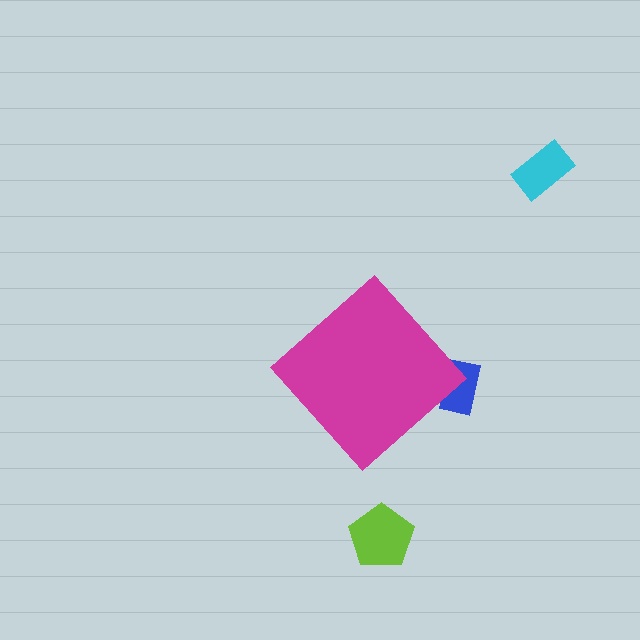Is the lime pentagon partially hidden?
No, the lime pentagon is fully visible.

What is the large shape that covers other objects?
A magenta diamond.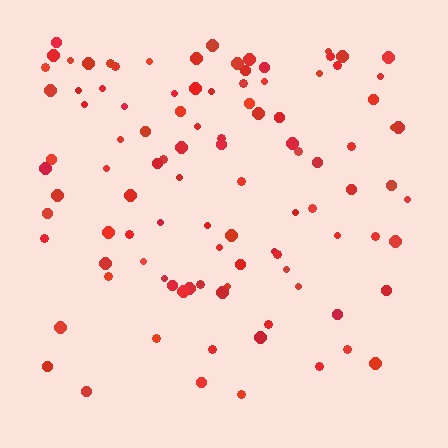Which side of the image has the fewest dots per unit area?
The bottom.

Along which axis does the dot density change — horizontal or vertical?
Vertical.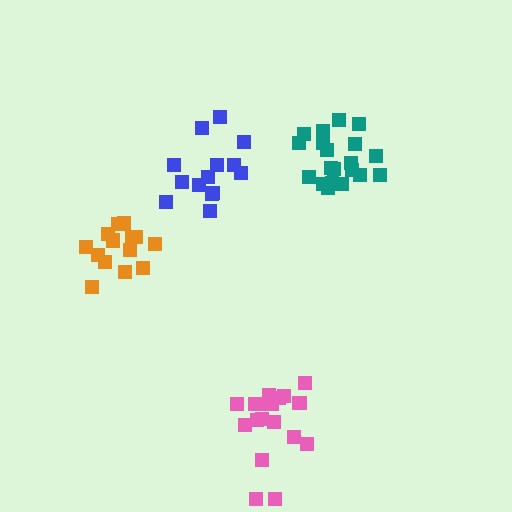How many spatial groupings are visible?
There are 4 spatial groupings.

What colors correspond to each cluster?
The clusters are colored: teal, blue, pink, orange.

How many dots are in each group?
Group 1: 20 dots, Group 2: 14 dots, Group 3: 18 dots, Group 4: 14 dots (66 total).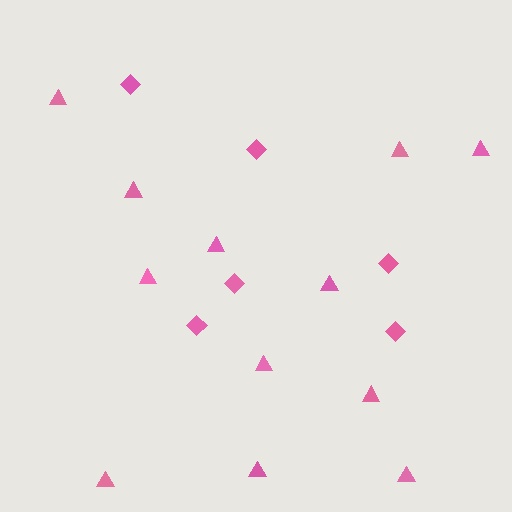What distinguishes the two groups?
There are 2 groups: one group of triangles (12) and one group of diamonds (6).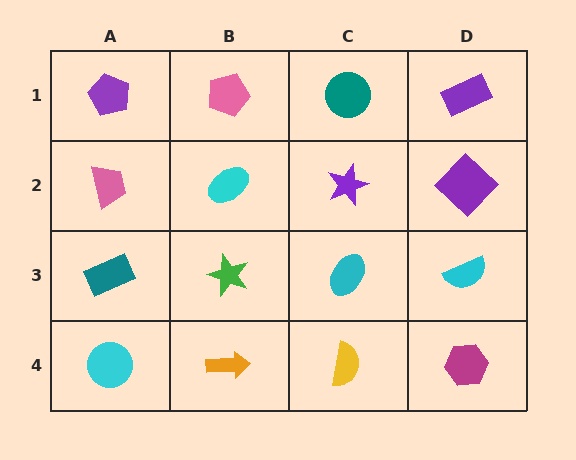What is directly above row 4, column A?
A teal rectangle.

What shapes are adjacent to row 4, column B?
A green star (row 3, column B), a cyan circle (row 4, column A), a yellow semicircle (row 4, column C).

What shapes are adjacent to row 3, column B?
A cyan ellipse (row 2, column B), an orange arrow (row 4, column B), a teal rectangle (row 3, column A), a cyan ellipse (row 3, column C).